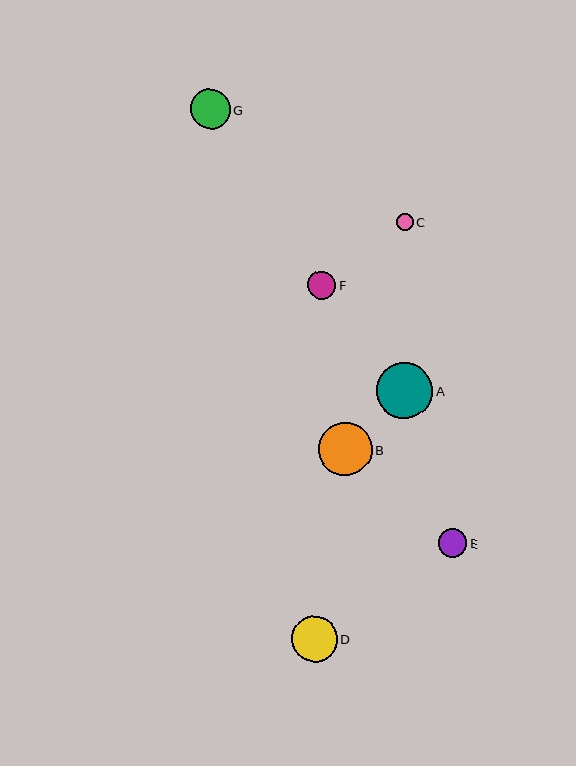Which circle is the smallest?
Circle C is the smallest with a size of approximately 17 pixels.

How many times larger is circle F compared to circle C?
Circle F is approximately 1.7 times the size of circle C.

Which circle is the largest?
Circle A is the largest with a size of approximately 56 pixels.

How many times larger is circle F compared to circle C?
Circle F is approximately 1.7 times the size of circle C.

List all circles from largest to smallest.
From largest to smallest: A, B, D, G, E, F, C.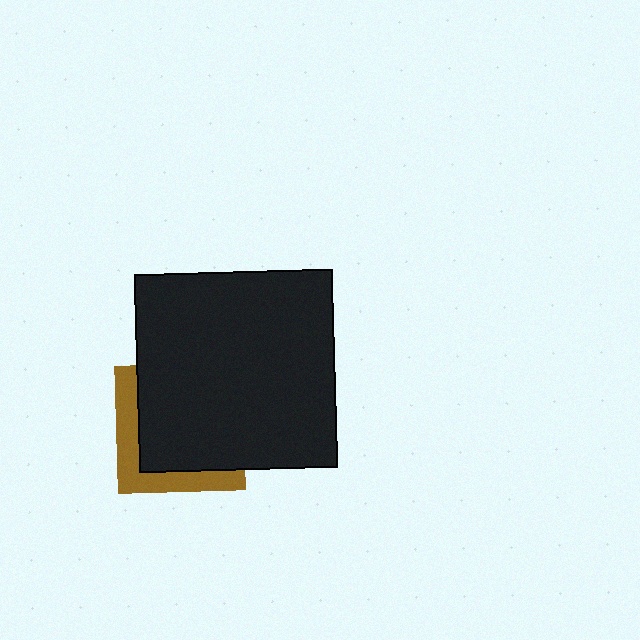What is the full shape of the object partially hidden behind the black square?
The partially hidden object is a brown square.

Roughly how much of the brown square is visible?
A small part of it is visible (roughly 30%).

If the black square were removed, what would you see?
You would see the complete brown square.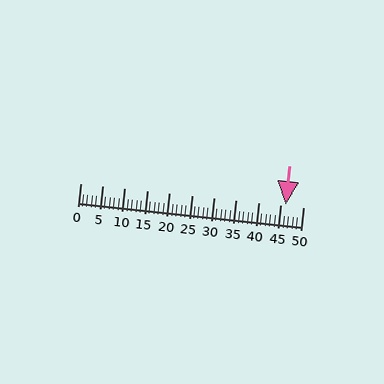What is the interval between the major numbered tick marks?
The major tick marks are spaced 5 units apart.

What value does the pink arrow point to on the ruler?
The pink arrow points to approximately 46.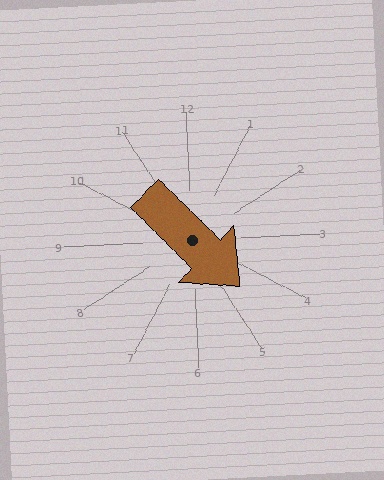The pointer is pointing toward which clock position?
Roughly 5 o'clock.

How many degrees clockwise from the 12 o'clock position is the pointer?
Approximately 137 degrees.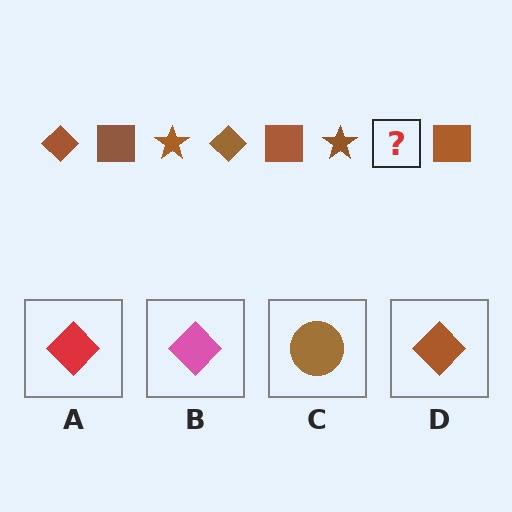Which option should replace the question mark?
Option D.